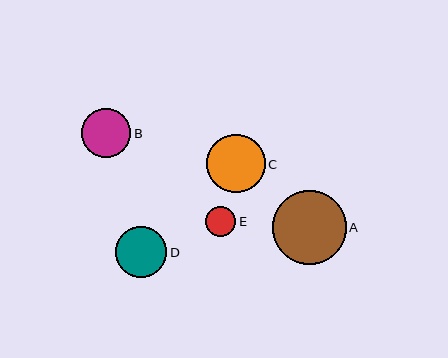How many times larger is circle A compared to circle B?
Circle A is approximately 1.5 times the size of circle B.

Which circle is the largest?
Circle A is the largest with a size of approximately 74 pixels.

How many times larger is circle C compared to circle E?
Circle C is approximately 1.9 times the size of circle E.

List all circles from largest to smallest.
From largest to smallest: A, C, D, B, E.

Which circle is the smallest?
Circle E is the smallest with a size of approximately 30 pixels.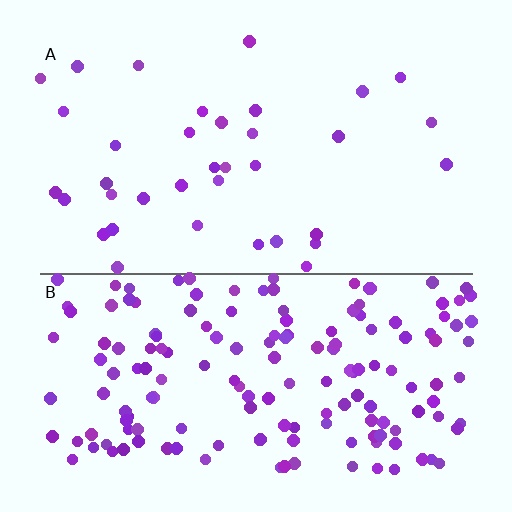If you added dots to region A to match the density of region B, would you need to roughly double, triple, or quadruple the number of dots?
Approximately quadruple.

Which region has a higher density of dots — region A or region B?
B (the bottom).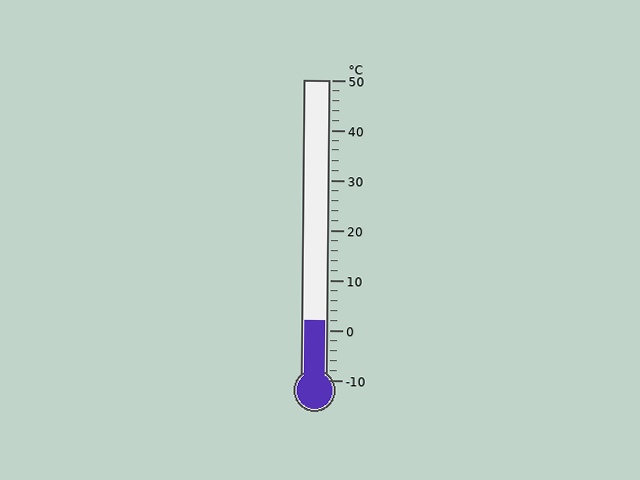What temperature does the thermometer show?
The thermometer shows approximately 2°C.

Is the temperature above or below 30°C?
The temperature is below 30°C.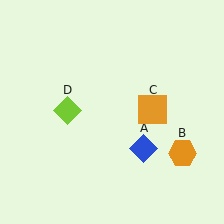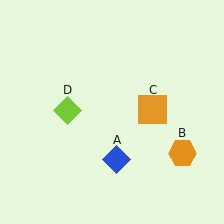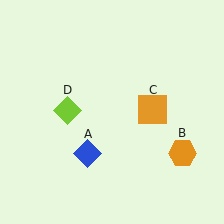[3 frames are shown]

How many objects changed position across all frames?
1 object changed position: blue diamond (object A).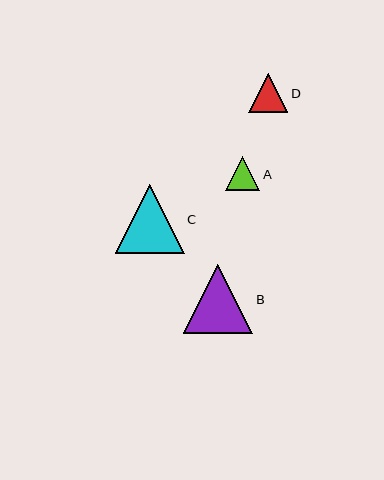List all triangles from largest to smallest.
From largest to smallest: B, C, D, A.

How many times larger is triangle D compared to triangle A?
Triangle D is approximately 1.2 times the size of triangle A.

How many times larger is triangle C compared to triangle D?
Triangle C is approximately 1.8 times the size of triangle D.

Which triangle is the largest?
Triangle B is the largest with a size of approximately 69 pixels.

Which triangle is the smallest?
Triangle A is the smallest with a size of approximately 34 pixels.